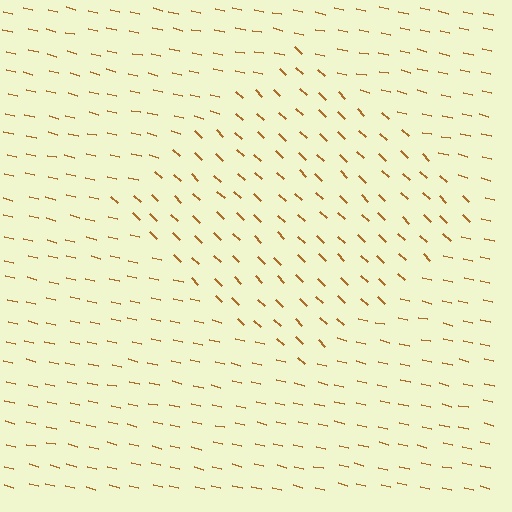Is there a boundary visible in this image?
Yes, there is a texture boundary formed by a change in line orientation.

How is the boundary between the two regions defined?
The boundary is defined purely by a change in line orientation (approximately 30 degrees difference). All lines are the same color and thickness.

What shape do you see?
I see a diamond.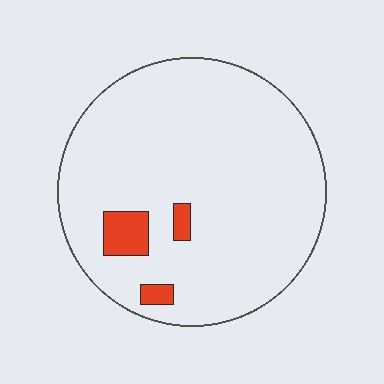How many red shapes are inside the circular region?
3.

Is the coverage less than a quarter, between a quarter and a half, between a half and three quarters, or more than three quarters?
Less than a quarter.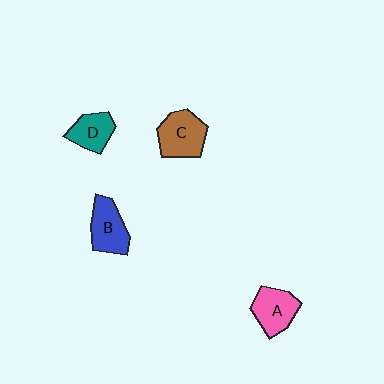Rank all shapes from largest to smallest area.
From largest to smallest: C (brown), B (blue), A (pink), D (teal).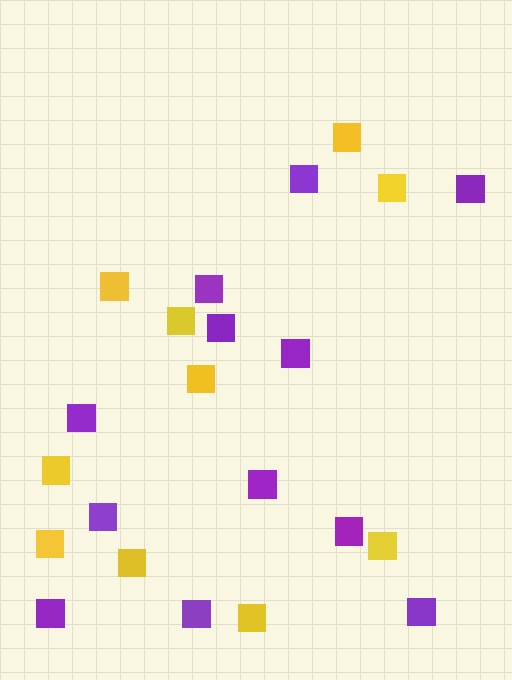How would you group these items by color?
There are 2 groups: one group of yellow squares (10) and one group of purple squares (12).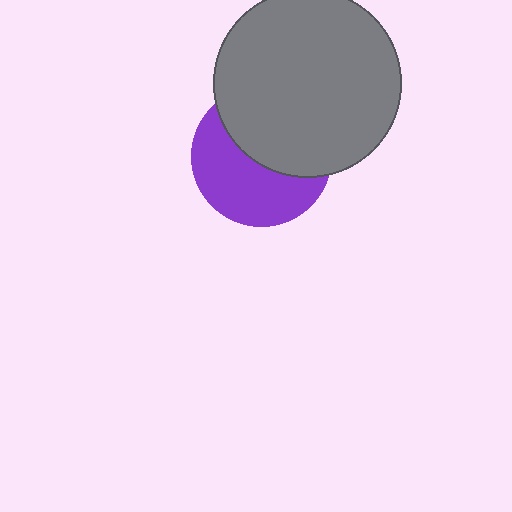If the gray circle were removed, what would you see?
You would see the complete purple circle.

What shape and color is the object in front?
The object in front is a gray circle.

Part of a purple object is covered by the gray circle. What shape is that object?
It is a circle.